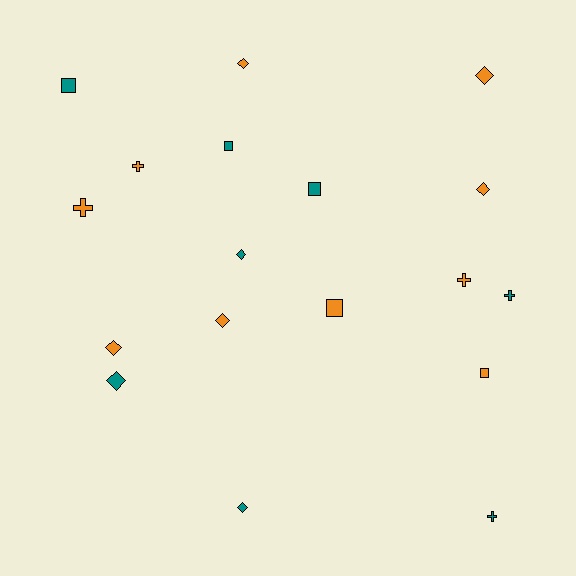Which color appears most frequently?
Orange, with 10 objects.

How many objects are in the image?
There are 18 objects.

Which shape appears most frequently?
Diamond, with 8 objects.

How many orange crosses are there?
There are 3 orange crosses.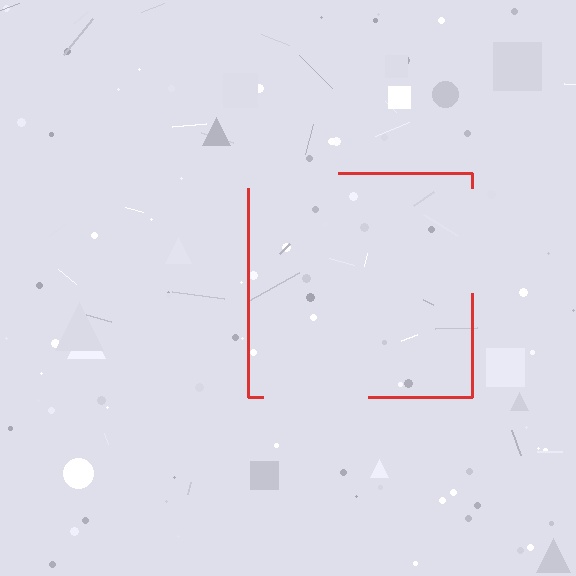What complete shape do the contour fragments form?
The contour fragments form a square.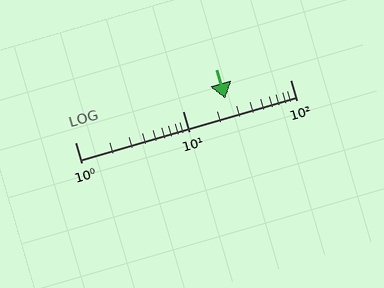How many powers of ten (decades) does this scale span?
The scale spans 2 decades, from 1 to 100.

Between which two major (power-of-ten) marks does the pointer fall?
The pointer is between 10 and 100.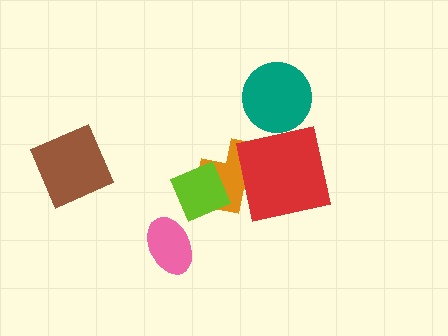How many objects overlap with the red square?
1 object overlaps with the red square.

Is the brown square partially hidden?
No, no other shape covers it.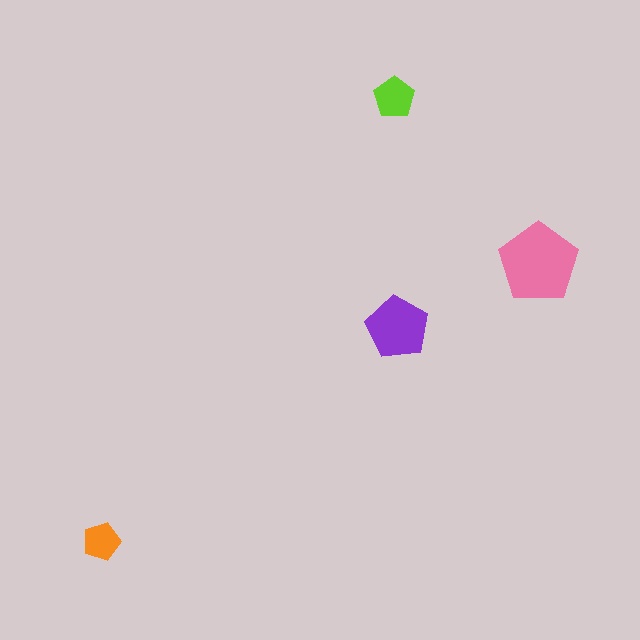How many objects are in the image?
There are 4 objects in the image.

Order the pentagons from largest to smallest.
the pink one, the purple one, the lime one, the orange one.